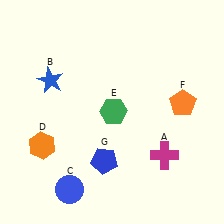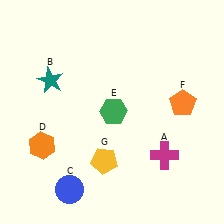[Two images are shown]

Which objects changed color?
B changed from blue to teal. G changed from blue to yellow.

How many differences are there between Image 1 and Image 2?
There are 2 differences between the two images.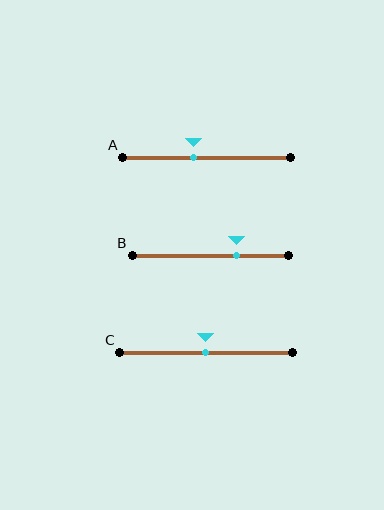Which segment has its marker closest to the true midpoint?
Segment C has its marker closest to the true midpoint.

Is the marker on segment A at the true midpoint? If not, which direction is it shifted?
No, the marker on segment A is shifted to the left by about 8% of the segment length.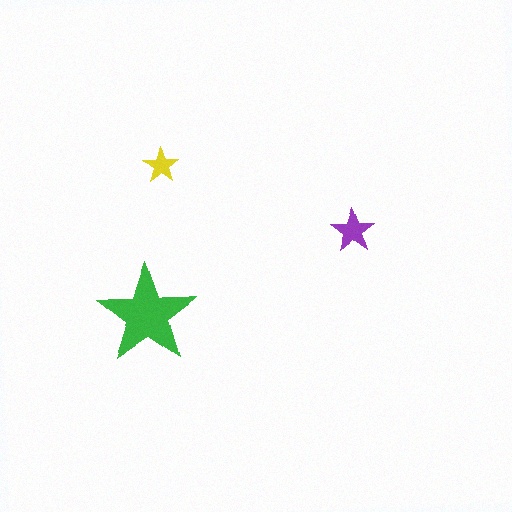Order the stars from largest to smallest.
the green one, the purple one, the yellow one.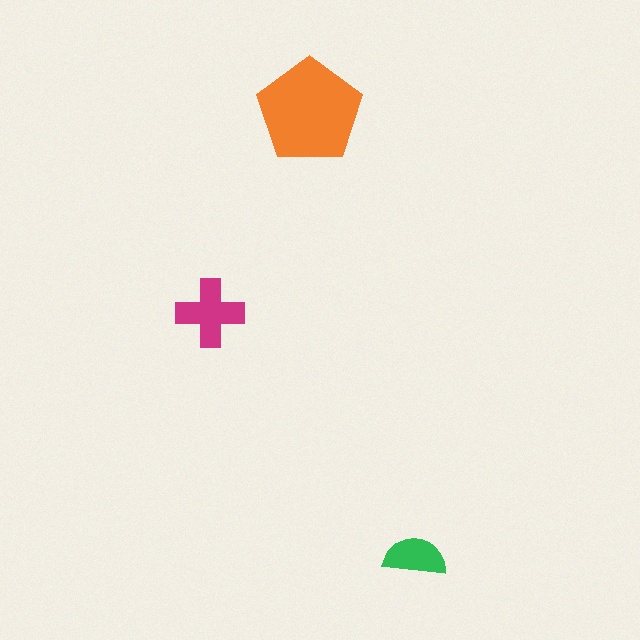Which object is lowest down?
The green semicircle is bottommost.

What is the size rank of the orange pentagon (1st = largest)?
1st.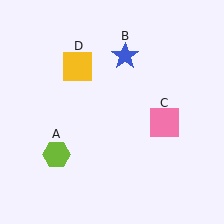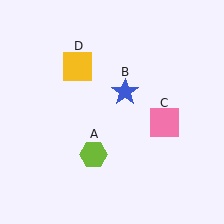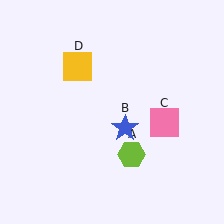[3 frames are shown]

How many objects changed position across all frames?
2 objects changed position: lime hexagon (object A), blue star (object B).